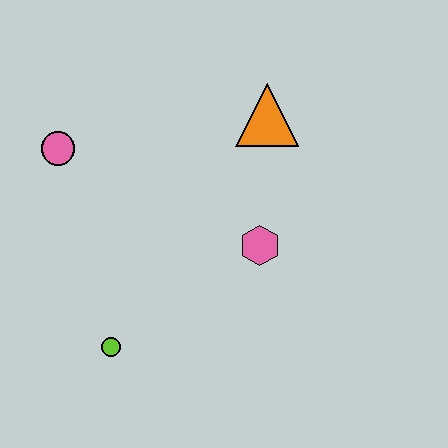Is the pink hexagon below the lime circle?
No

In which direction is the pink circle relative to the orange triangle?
The pink circle is to the left of the orange triangle.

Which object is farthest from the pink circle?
The pink hexagon is farthest from the pink circle.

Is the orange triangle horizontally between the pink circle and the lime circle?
No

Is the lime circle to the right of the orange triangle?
No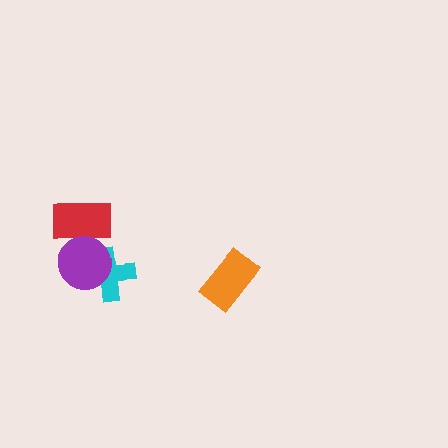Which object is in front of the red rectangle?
The purple circle is in front of the red rectangle.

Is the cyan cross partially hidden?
Yes, it is partially covered by another shape.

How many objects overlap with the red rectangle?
1 object overlaps with the red rectangle.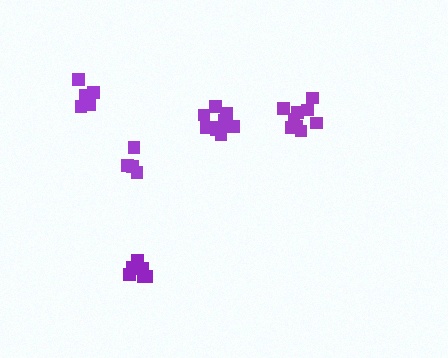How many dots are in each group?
Group 1: 5 dots, Group 2: 6 dots, Group 3: 5 dots, Group 4: 9 dots, Group 5: 11 dots (36 total).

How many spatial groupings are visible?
There are 5 spatial groupings.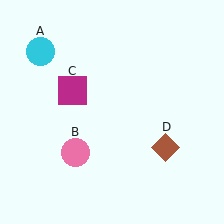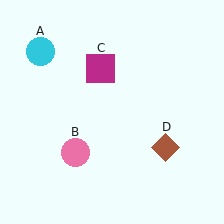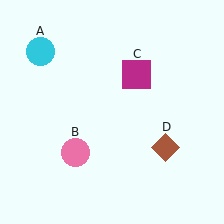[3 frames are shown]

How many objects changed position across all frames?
1 object changed position: magenta square (object C).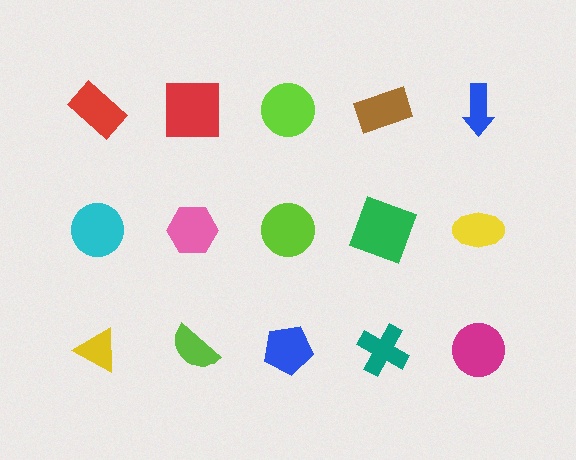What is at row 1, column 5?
A blue arrow.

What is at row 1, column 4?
A brown rectangle.